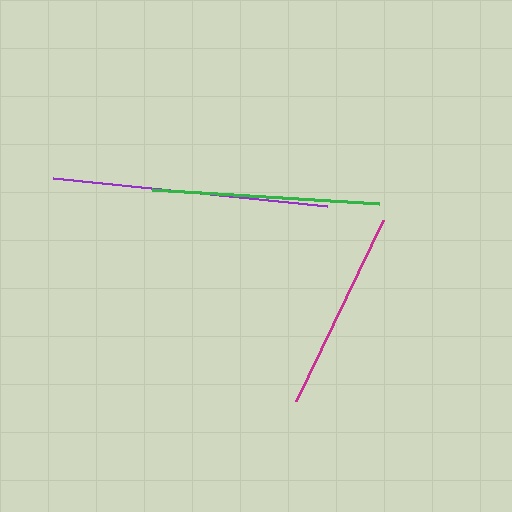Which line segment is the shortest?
The magenta line is the shortest at approximately 201 pixels.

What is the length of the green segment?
The green segment is approximately 228 pixels long.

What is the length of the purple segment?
The purple segment is approximately 275 pixels long.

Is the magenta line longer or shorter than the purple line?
The purple line is longer than the magenta line.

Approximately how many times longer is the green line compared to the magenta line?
The green line is approximately 1.1 times the length of the magenta line.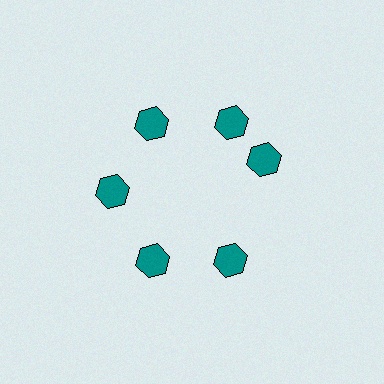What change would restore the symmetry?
The symmetry would be restored by rotating it back into even spacing with its neighbors so that all 6 hexagons sit at equal angles and equal distance from the center.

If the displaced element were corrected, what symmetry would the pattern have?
It would have 6-fold rotational symmetry — the pattern would map onto itself every 60 degrees.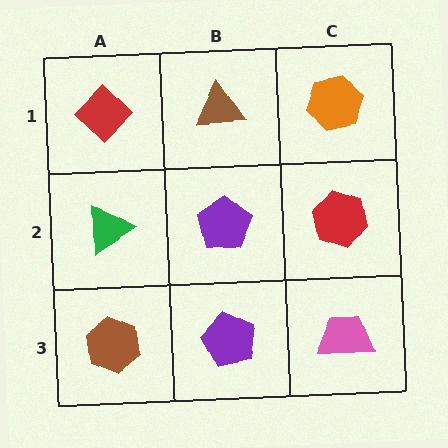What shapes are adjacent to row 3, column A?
A green triangle (row 2, column A), a purple pentagon (row 3, column B).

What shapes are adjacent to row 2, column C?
An orange hexagon (row 1, column C), a pink trapezoid (row 3, column C), a purple pentagon (row 2, column B).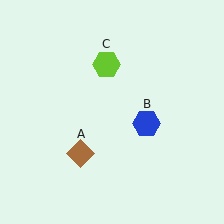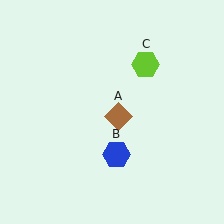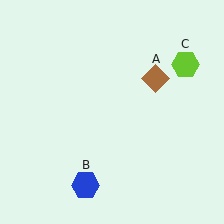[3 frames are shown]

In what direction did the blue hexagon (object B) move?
The blue hexagon (object B) moved down and to the left.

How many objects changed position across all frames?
3 objects changed position: brown diamond (object A), blue hexagon (object B), lime hexagon (object C).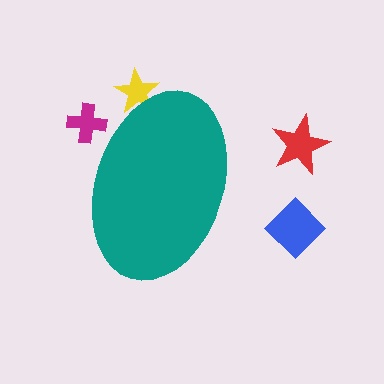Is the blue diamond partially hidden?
No, the blue diamond is fully visible.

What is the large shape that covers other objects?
A teal ellipse.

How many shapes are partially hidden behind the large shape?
2 shapes are partially hidden.